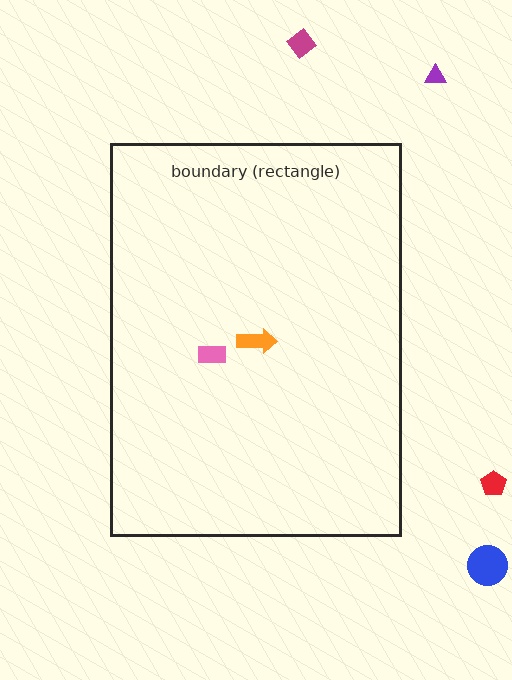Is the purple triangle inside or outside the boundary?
Outside.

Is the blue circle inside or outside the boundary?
Outside.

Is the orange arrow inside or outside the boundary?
Inside.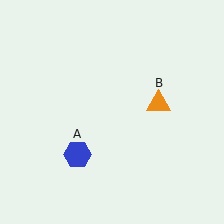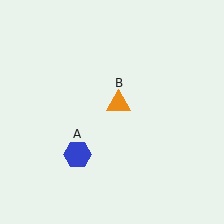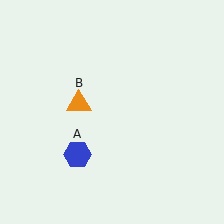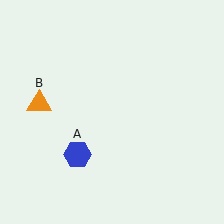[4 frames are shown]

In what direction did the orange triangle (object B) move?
The orange triangle (object B) moved left.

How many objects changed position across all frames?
1 object changed position: orange triangle (object B).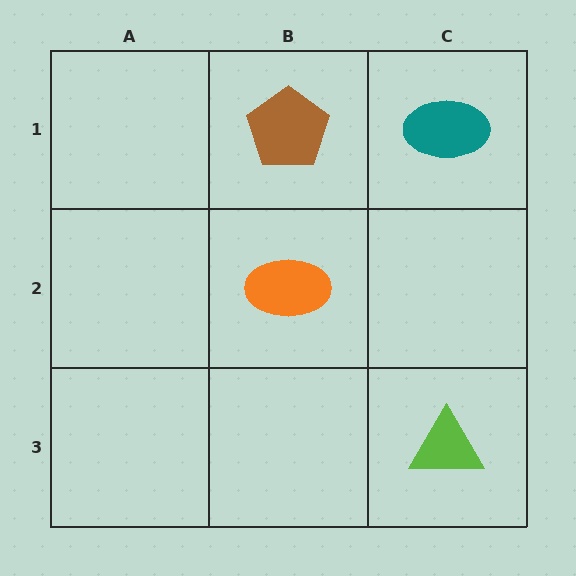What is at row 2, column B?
An orange ellipse.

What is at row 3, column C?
A lime triangle.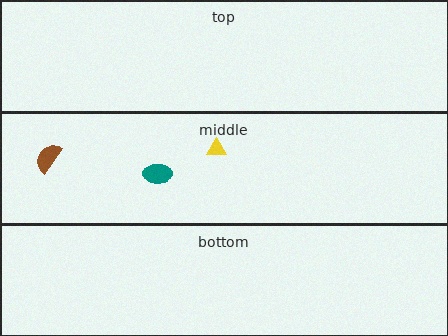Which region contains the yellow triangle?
The middle region.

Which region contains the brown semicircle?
The middle region.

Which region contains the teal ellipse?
The middle region.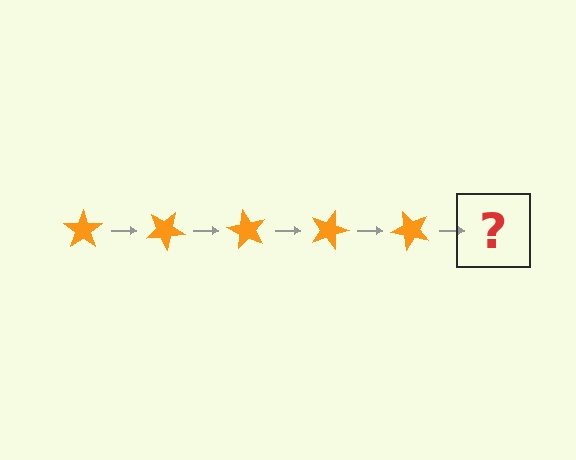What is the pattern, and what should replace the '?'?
The pattern is that the star rotates 30 degrees each step. The '?' should be an orange star rotated 150 degrees.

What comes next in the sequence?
The next element should be an orange star rotated 150 degrees.